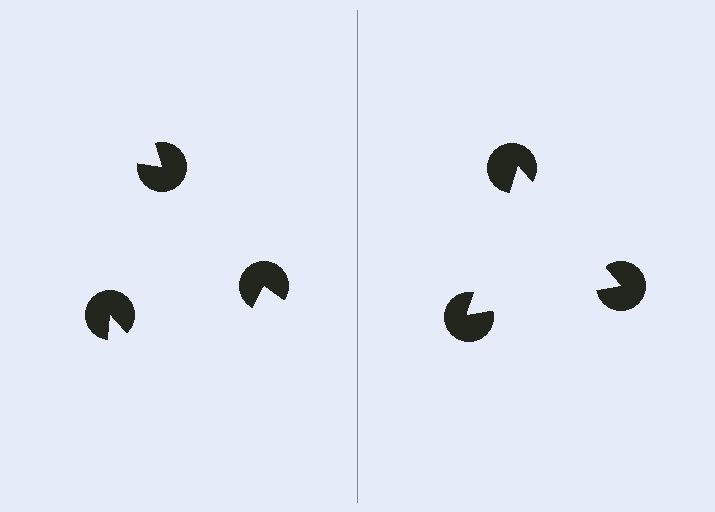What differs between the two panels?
The pac-man discs are positioned identically on both sides; only the wedge orientations differ. On the right they align to a triangle; on the left they are misaligned.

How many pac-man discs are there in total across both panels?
6 — 3 on each side.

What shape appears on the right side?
An illusory triangle.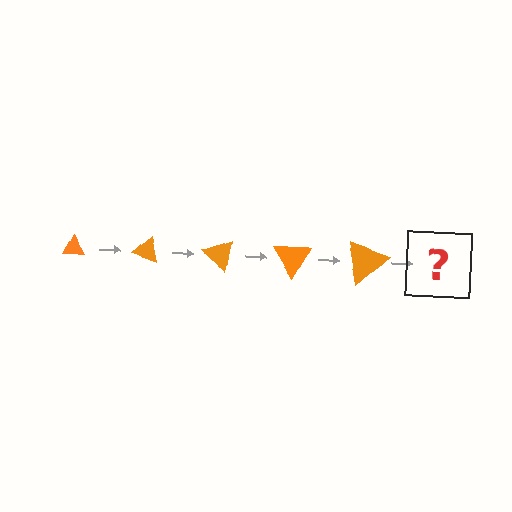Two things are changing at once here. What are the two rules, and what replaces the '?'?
The two rules are that the triangle grows larger each step and it rotates 20 degrees each step. The '?' should be a triangle, larger than the previous one and rotated 100 degrees from the start.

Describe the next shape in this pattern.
It should be a triangle, larger than the previous one and rotated 100 degrees from the start.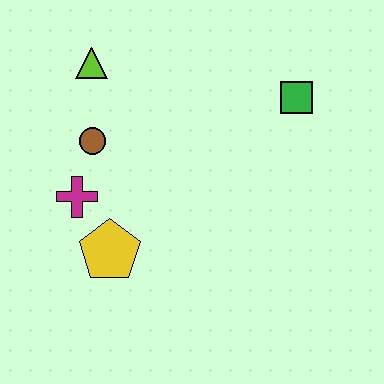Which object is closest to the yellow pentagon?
The magenta cross is closest to the yellow pentagon.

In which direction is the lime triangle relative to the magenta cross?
The lime triangle is above the magenta cross.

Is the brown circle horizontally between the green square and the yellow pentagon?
No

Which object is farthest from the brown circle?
The green square is farthest from the brown circle.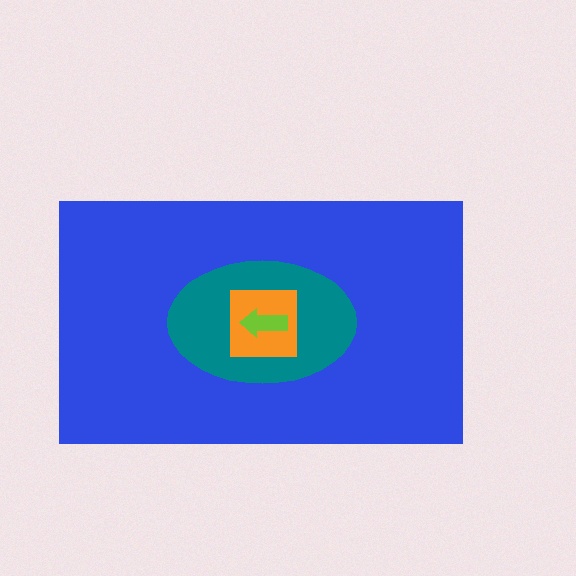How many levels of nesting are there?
4.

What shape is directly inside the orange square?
The lime arrow.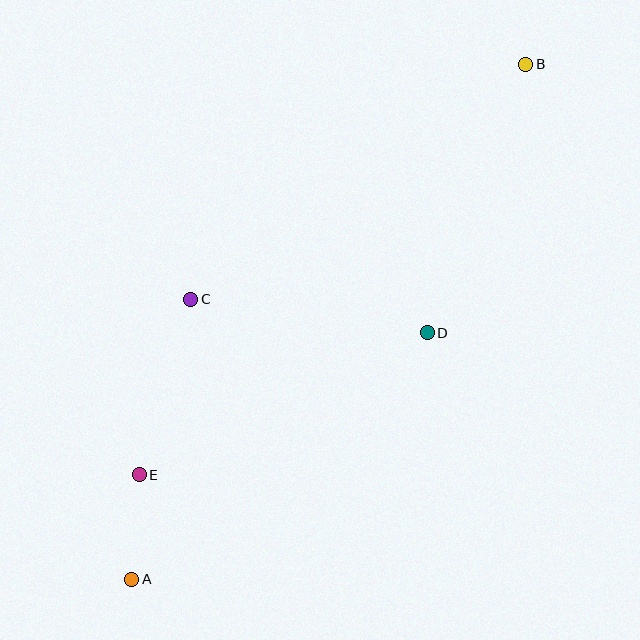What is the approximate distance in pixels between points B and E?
The distance between B and E is approximately 564 pixels.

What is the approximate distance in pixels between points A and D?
The distance between A and D is approximately 385 pixels.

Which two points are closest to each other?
Points A and E are closest to each other.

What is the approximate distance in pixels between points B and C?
The distance between B and C is approximately 410 pixels.